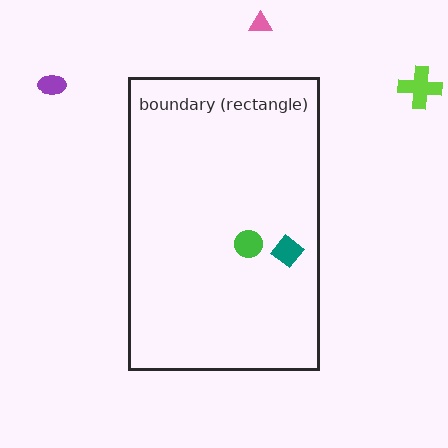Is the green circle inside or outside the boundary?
Inside.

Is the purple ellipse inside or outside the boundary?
Outside.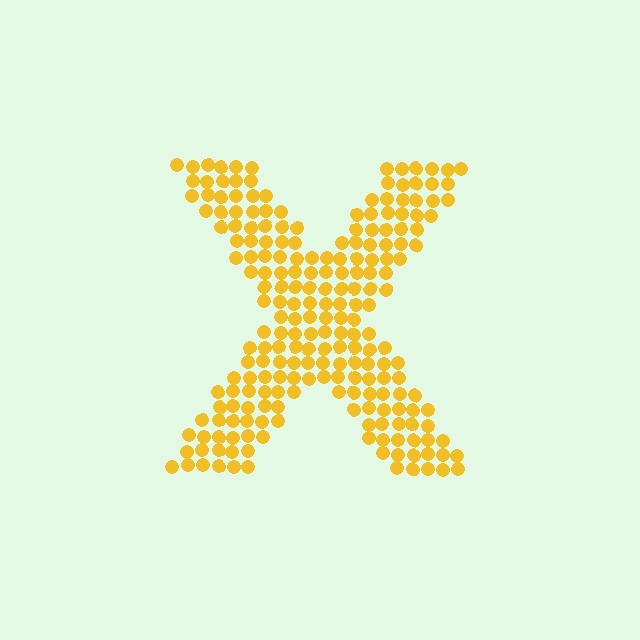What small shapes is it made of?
It is made of small circles.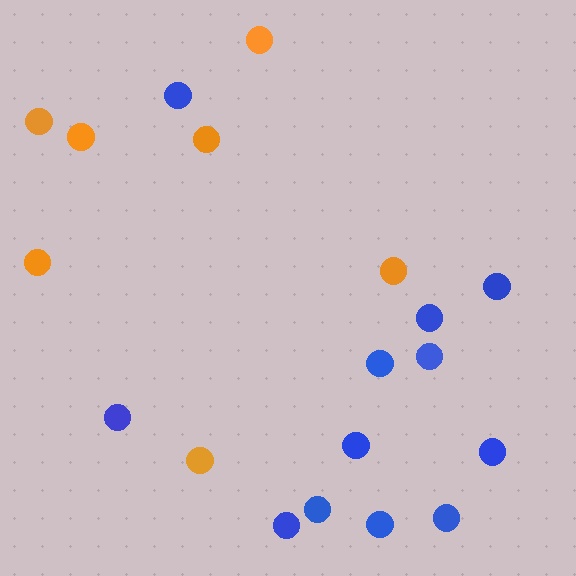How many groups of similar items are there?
There are 2 groups: one group of orange circles (7) and one group of blue circles (12).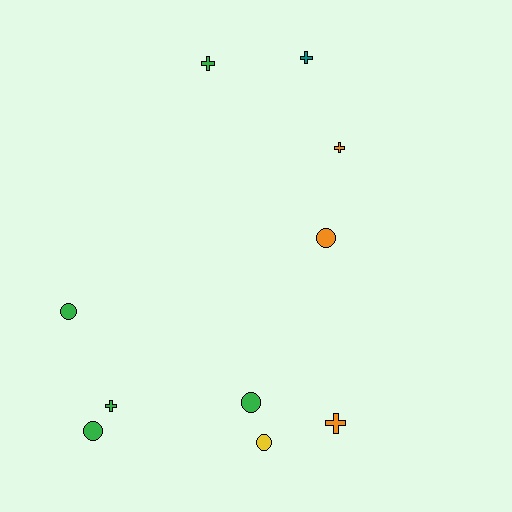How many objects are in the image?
There are 10 objects.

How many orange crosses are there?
There are 2 orange crosses.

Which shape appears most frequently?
Cross, with 5 objects.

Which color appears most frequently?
Green, with 5 objects.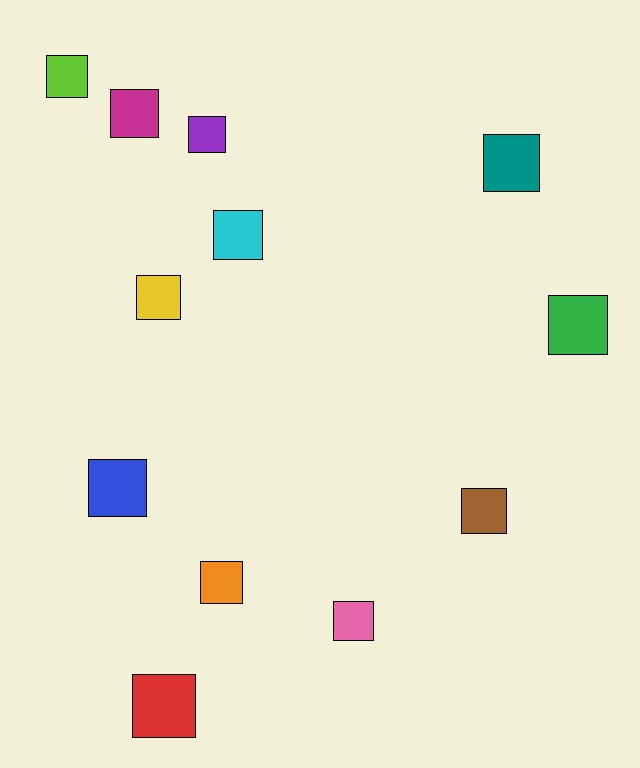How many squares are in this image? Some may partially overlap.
There are 12 squares.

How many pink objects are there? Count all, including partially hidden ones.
There is 1 pink object.